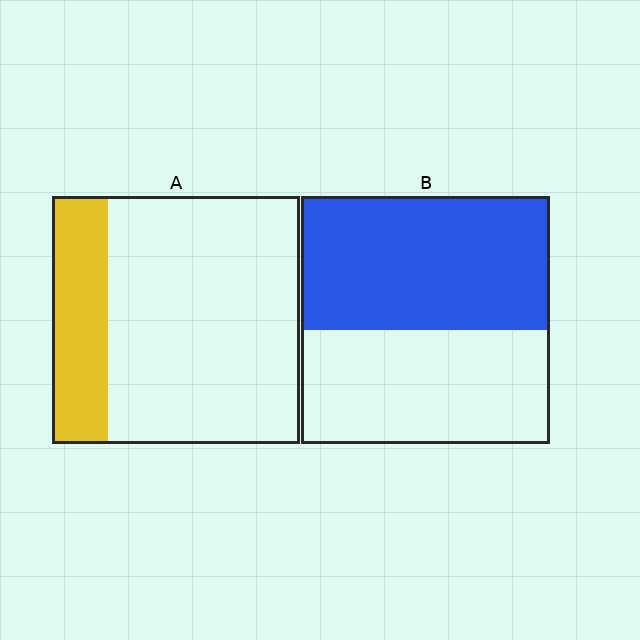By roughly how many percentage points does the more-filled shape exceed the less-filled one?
By roughly 30 percentage points (B over A).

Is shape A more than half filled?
No.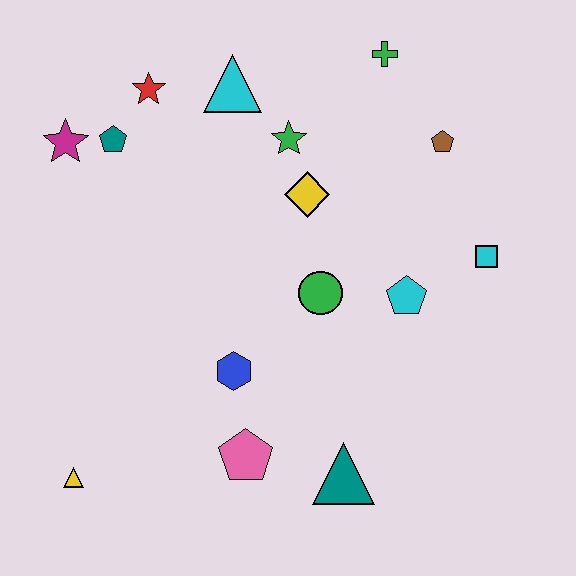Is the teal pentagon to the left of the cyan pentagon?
Yes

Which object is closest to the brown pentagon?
The green cross is closest to the brown pentagon.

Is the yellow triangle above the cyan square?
No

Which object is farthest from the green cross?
The yellow triangle is farthest from the green cross.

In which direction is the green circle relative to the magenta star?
The green circle is to the right of the magenta star.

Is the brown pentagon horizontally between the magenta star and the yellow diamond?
No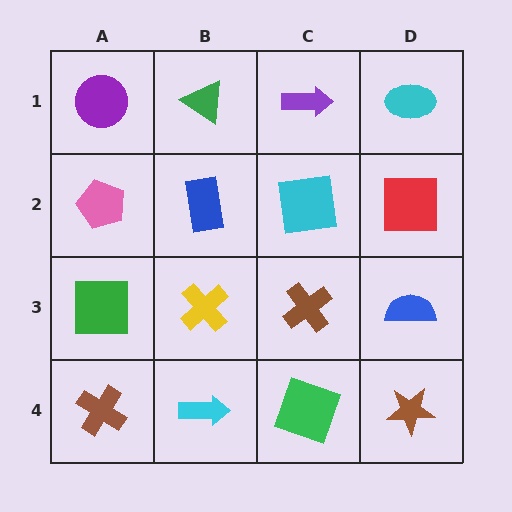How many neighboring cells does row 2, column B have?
4.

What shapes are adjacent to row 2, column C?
A purple arrow (row 1, column C), a brown cross (row 3, column C), a blue rectangle (row 2, column B), a red square (row 2, column D).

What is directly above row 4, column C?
A brown cross.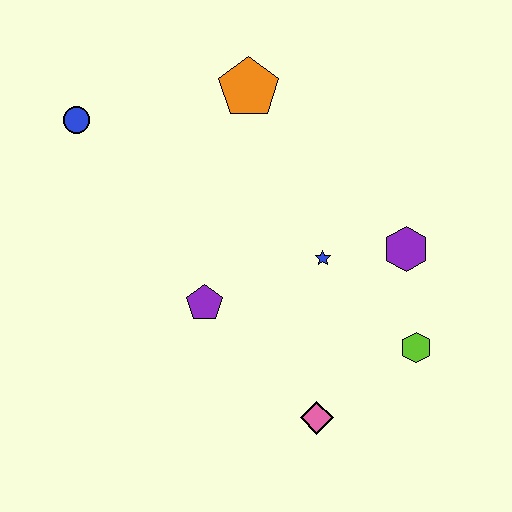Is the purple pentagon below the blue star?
Yes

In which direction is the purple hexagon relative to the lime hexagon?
The purple hexagon is above the lime hexagon.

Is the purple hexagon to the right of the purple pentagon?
Yes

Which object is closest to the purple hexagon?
The blue star is closest to the purple hexagon.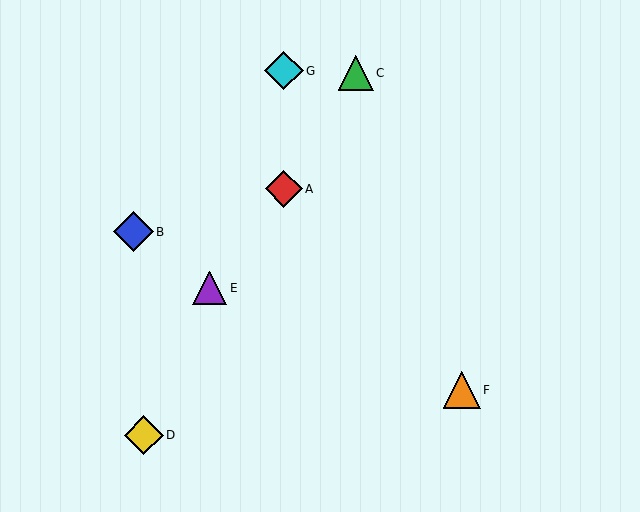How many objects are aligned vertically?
2 objects (A, G) are aligned vertically.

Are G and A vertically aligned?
Yes, both are at x≈284.